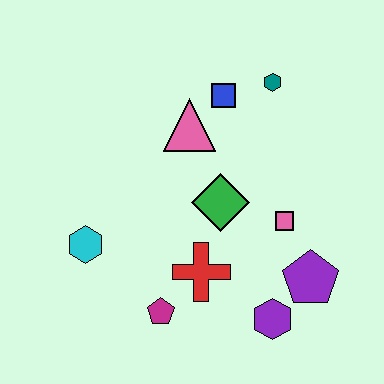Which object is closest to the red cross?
The magenta pentagon is closest to the red cross.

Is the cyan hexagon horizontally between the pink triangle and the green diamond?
No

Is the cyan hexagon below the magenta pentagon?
No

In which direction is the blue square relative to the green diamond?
The blue square is above the green diamond.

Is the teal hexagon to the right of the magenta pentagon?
Yes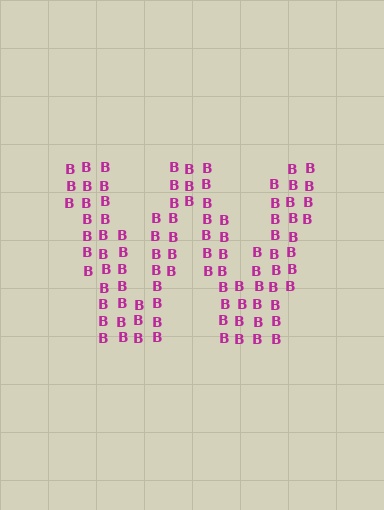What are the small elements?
The small elements are letter B's.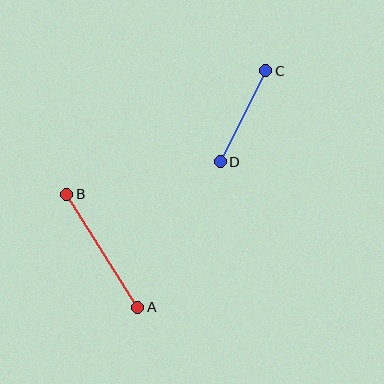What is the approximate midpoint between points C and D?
The midpoint is at approximately (243, 116) pixels.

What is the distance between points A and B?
The distance is approximately 134 pixels.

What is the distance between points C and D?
The distance is approximately 102 pixels.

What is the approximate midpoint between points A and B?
The midpoint is at approximately (102, 251) pixels.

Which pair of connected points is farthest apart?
Points A and B are farthest apart.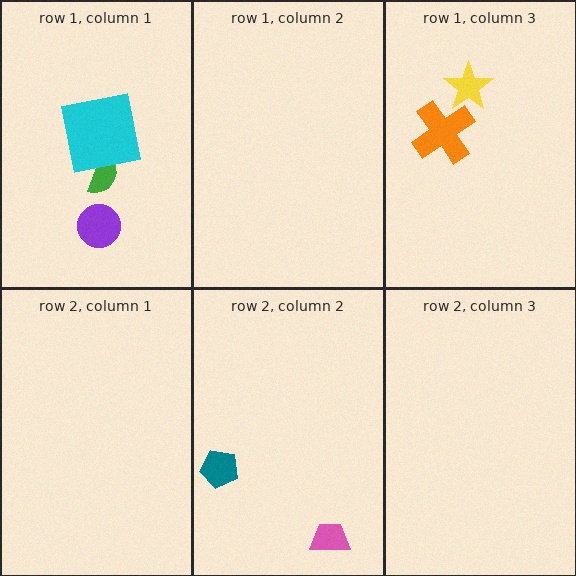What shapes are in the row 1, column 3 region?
The orange cross, the yellow star.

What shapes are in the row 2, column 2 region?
The teal pentagon, the pink trapezoid.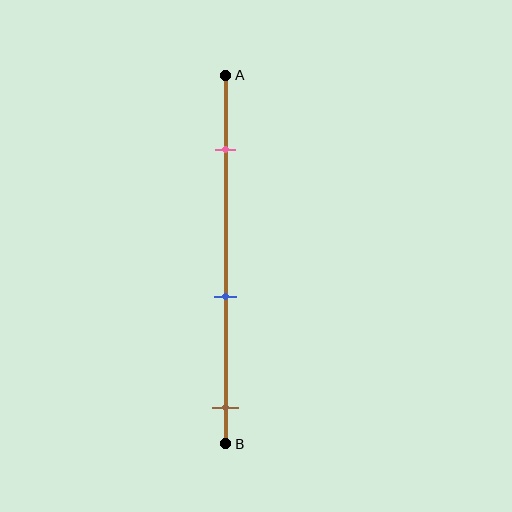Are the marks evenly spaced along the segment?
Yes, the marks are approximately evenly spaced.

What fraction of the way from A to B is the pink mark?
The pink mark is approximately 20% (0.2) of the way from A to B.